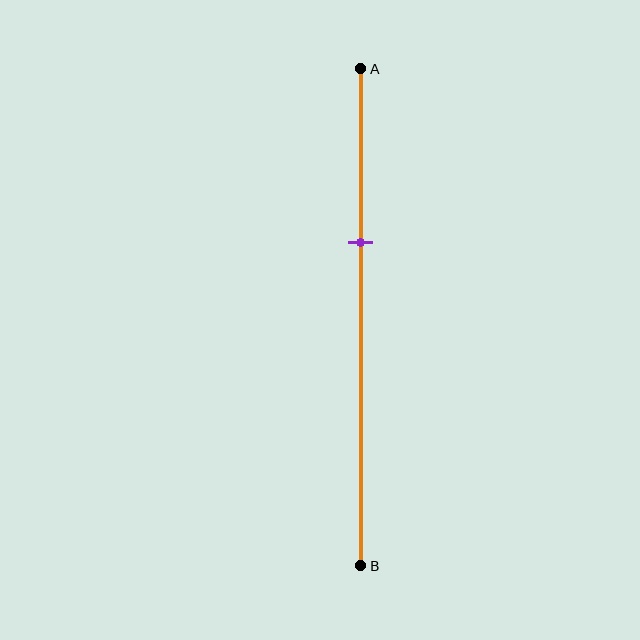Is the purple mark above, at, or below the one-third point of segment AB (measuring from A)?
The purple mark is approximately at the one-third point of segment AB.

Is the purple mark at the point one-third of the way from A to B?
Yes, the mark is approximately at the one-third point.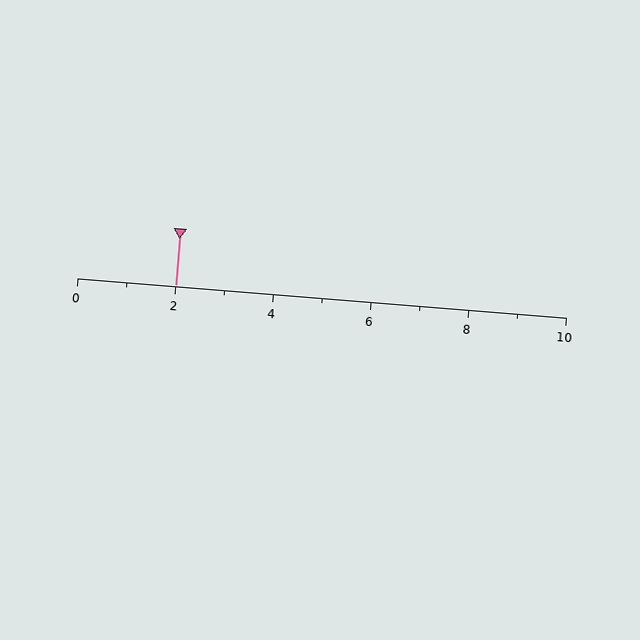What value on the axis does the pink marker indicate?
The marker indicates approximately 2.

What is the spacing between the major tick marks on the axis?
The major ticks are spaced 2 apart.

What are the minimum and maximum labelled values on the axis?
The axis runs from 0 to 10.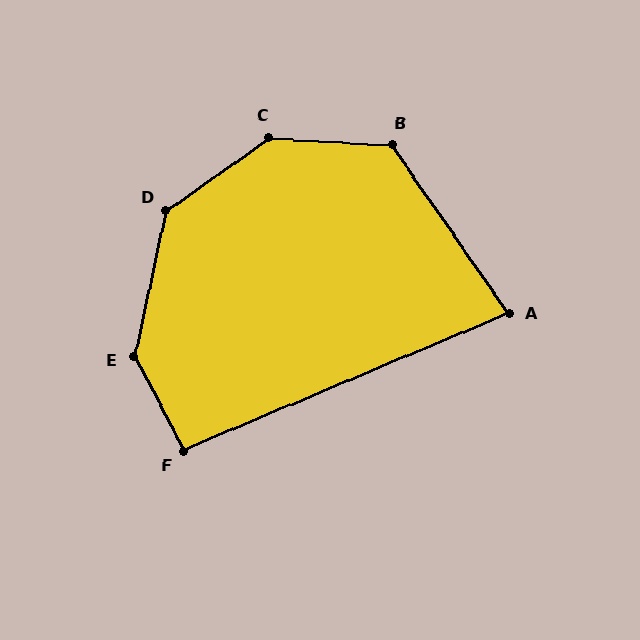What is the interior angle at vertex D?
Approximately 137 degrees (obtuse).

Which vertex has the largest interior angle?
C, at approximately 141 degrees.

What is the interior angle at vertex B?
Approximately 128 degrees (obtuse).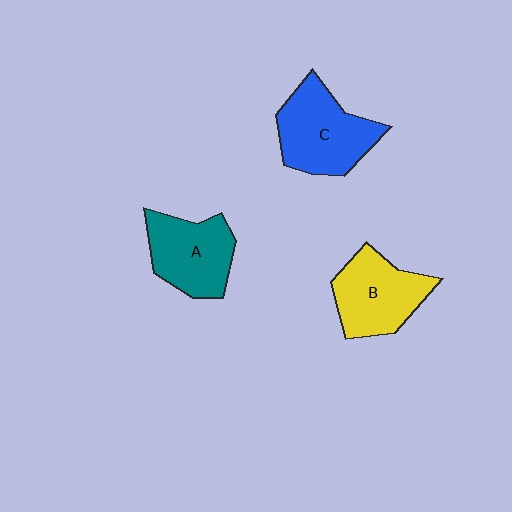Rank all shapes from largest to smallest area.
From largest to smallest: C (blue), B (yellow), A (teal).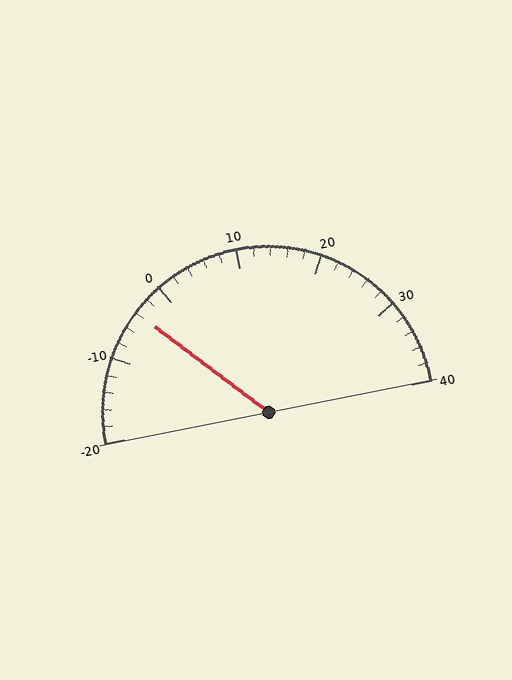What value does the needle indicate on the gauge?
The needle indicates approximately -4.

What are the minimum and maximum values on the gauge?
The gauge ranges from -20 to 40.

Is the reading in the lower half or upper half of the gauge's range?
The reading is in the lower half of the range (-20 to 40).